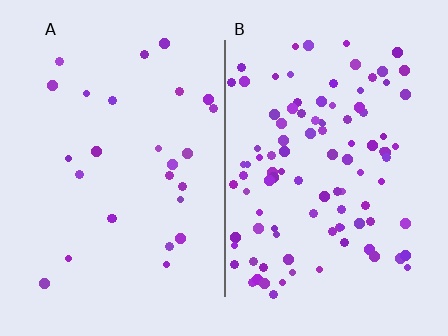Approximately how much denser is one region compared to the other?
Approximately 3.7× — region B over region A.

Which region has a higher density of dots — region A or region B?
B (the right).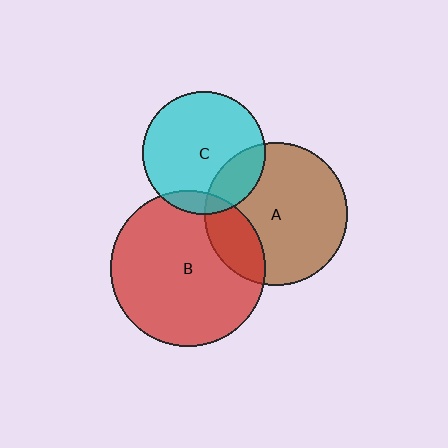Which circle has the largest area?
Circle B (red).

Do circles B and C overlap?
Yes.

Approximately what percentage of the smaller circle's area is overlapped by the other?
Approximately 10%.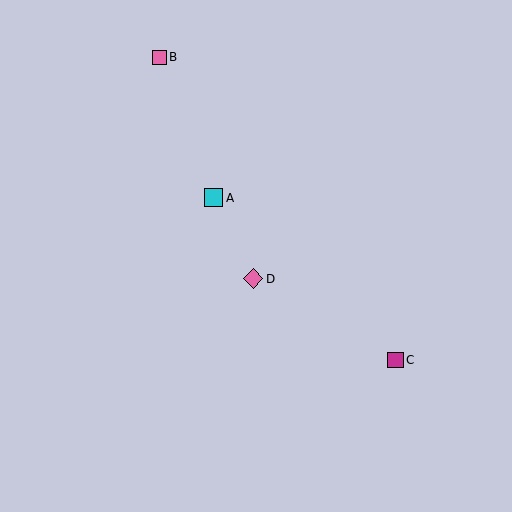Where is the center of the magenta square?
The center of the magenta square is at (395, 360).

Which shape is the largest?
The pink diamond (labeled D) is the largest.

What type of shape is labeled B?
Shape B is a pink square.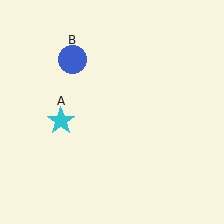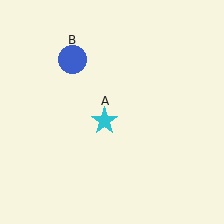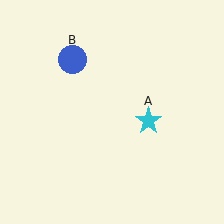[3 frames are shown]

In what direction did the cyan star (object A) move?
The cyan star (object A) moved right.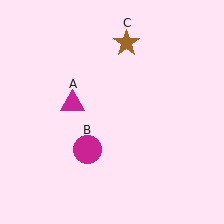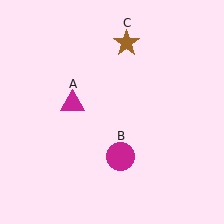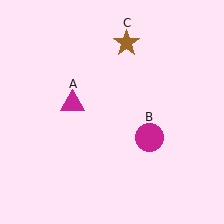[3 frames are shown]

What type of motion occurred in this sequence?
The magenta circle (object B) rotated counterclockwise around the center of the scene.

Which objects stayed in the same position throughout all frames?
Magenta triangle (object A) and brown star (object C) remained stationary.